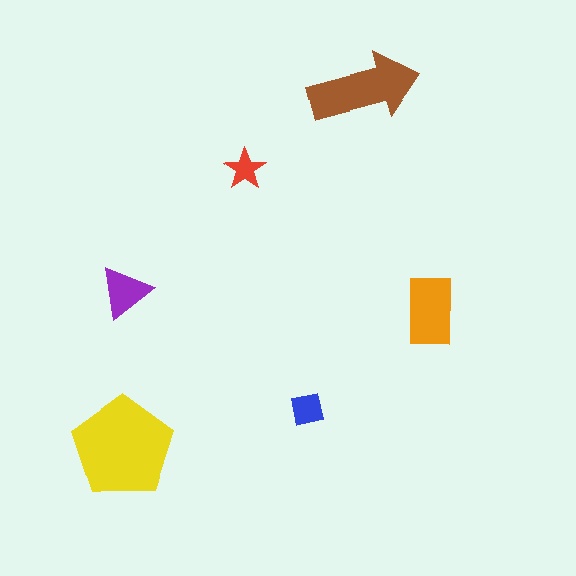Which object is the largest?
The yellow pentagon.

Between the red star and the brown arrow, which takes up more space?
The brown arrow.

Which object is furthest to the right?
The orange rectangle is rightmost.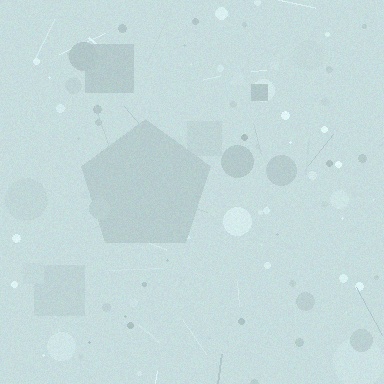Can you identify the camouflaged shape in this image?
The camouflaged shape is a pentagon.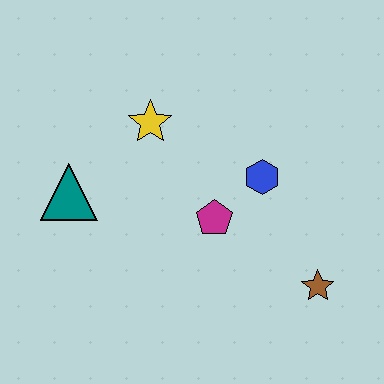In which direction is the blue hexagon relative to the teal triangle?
The blue hexagon is to the right of the teal triangle.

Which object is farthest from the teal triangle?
The brown star is farthest from the teal triangle.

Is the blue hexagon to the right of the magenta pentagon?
Yes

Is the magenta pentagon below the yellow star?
Yes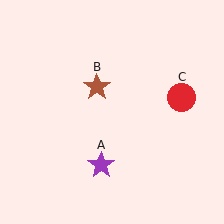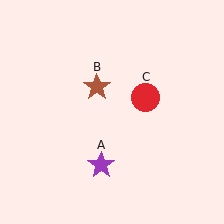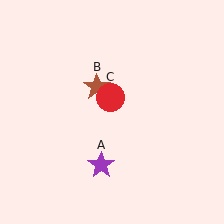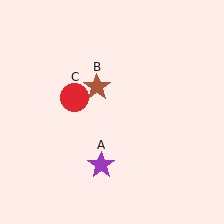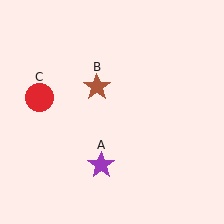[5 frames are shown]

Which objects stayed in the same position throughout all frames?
Purple star (object A) and brown star (object B) remained stationary.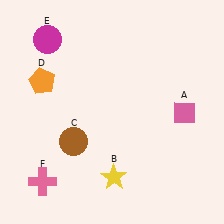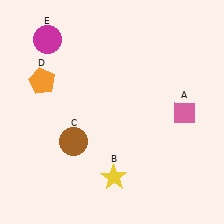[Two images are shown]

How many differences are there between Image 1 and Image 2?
There is 1 difference between the two images.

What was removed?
The pink cross (F) was removed in Image 2.